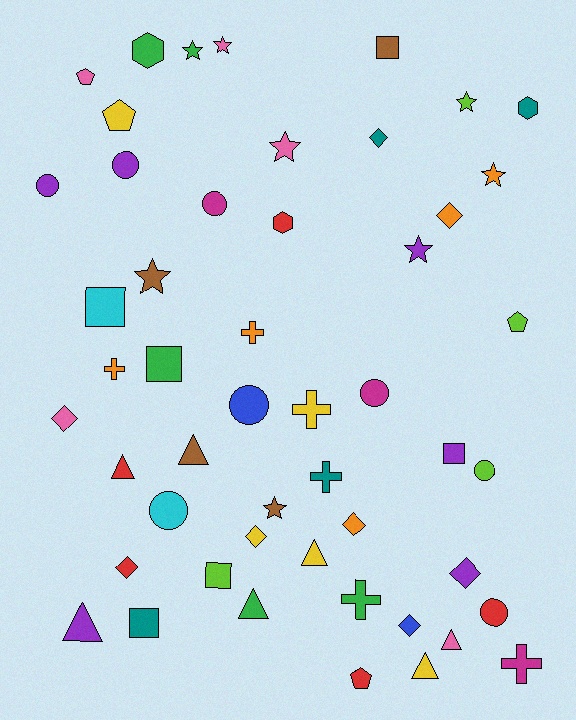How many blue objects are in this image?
There are 2 blue objects.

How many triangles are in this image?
There are 7 triangles.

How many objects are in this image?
There are 50 objects.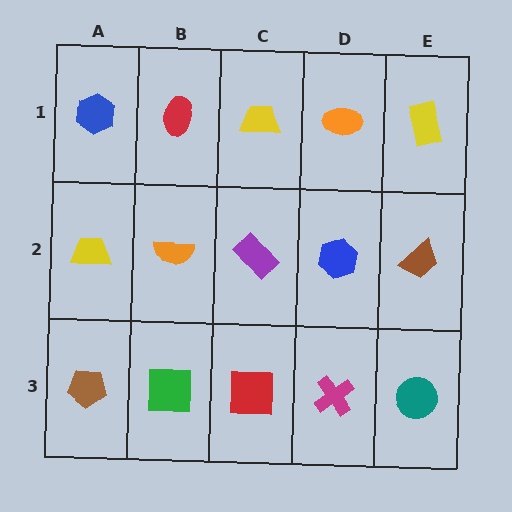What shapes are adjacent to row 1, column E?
A brown trapezoid (row 2, column E), an orange ellipse (row 1, column D).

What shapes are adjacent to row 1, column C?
A purple rectangle (row 2, column C), a red ellipse (row 1, column B), an orange ellipse (row 1, column D).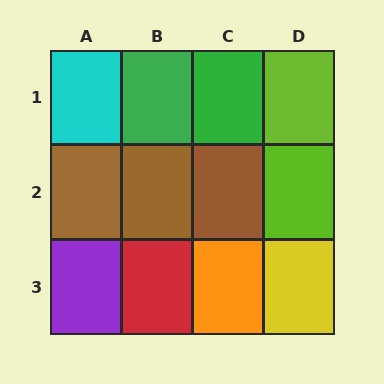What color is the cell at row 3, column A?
Purple.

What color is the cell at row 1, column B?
Green.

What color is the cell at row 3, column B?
Red.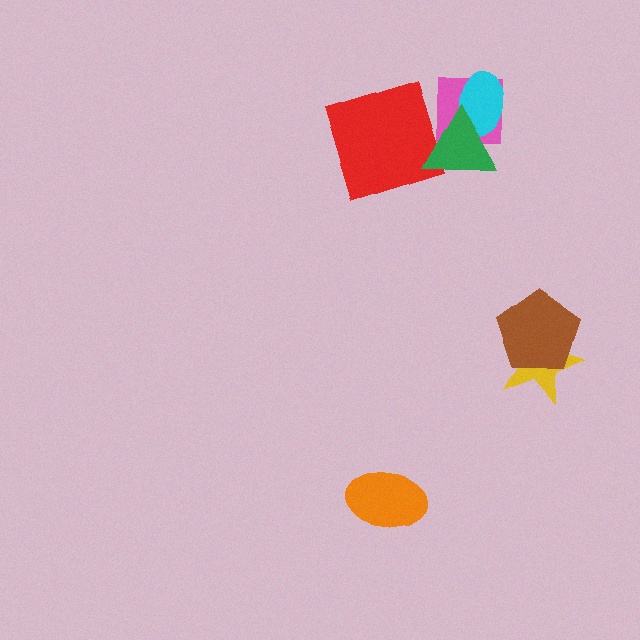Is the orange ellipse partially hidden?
No, no other shape covers it.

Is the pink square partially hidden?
Yes, it is partially covered by another shape.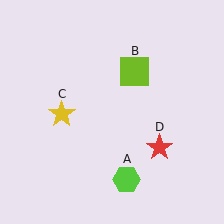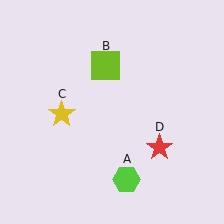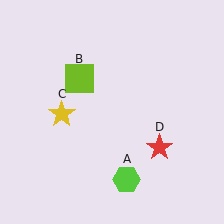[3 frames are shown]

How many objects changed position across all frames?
1 object changed position: lime square (object B).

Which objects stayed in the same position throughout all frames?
Lime hexagon (object A) and yellow star (object C) and red star (object D) remained stationary.